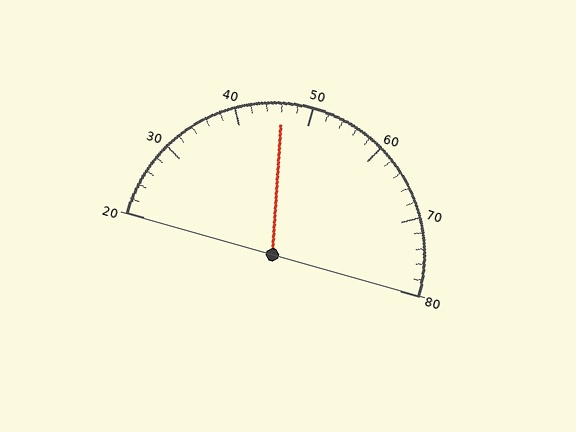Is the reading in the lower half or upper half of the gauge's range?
The reading is in the lower half of the range (20 to 80).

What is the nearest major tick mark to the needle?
The nearest major tick mark is 50.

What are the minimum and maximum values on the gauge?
The gauge ranges from 20 to 80.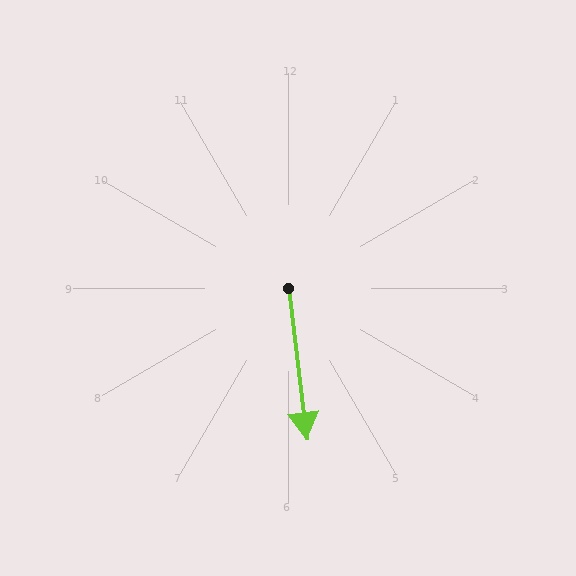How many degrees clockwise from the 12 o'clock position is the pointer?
Approximately 173 degrees.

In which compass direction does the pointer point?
South.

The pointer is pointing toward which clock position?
Roughly 6 o'clock.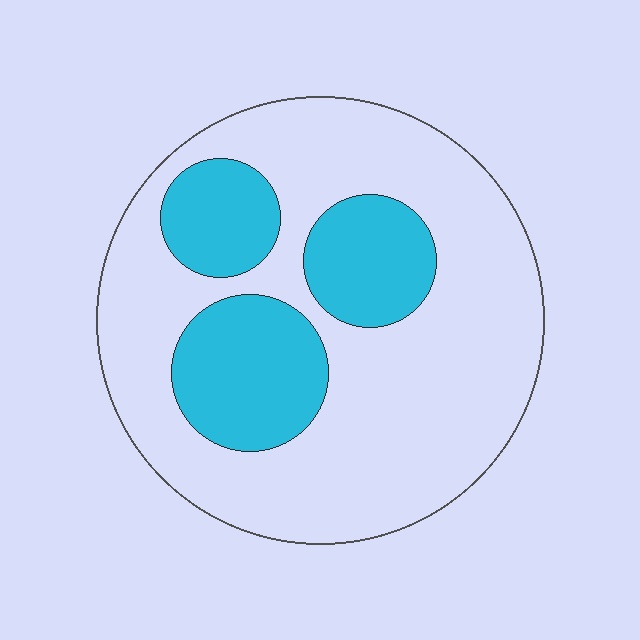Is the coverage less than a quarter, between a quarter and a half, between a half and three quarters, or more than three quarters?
Between a quarter and a half.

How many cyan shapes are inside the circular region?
3.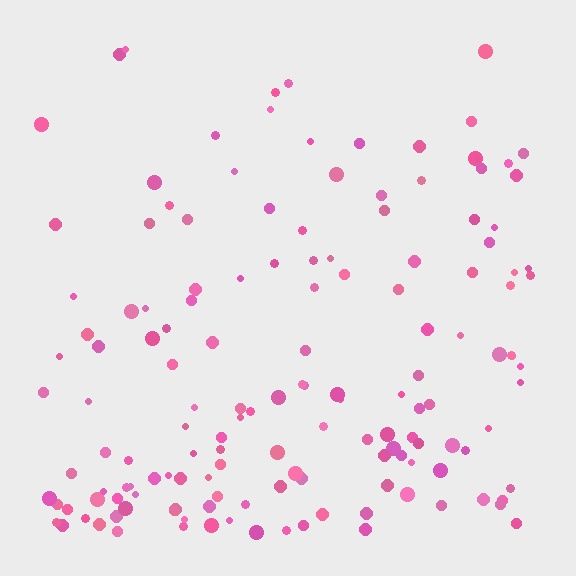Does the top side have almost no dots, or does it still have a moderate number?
Still a moderate number, just noticeably fewer than the bottom.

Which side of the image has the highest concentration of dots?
The bottom.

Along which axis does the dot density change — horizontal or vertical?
Vertical.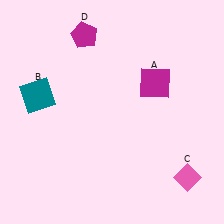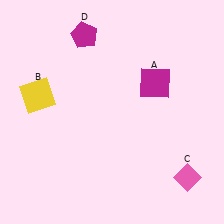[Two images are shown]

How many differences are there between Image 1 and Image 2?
There is 1 difference between the two images.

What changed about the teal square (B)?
In Image 1, B is teal. In Image 2, it changed to yellow.